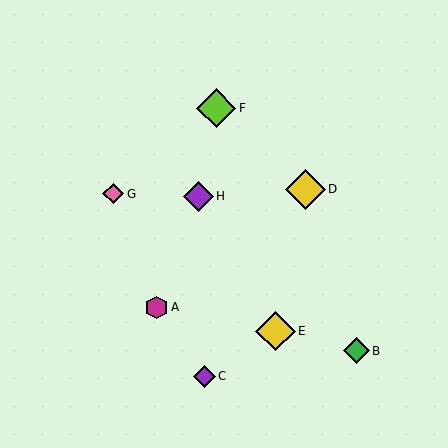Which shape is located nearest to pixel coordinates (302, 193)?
The yellow diamond (labeled D) at (305, 189) is nearest to that location.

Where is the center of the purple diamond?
The center of the purple diamond is at (198, 196).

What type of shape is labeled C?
Shape C is a purple diamond.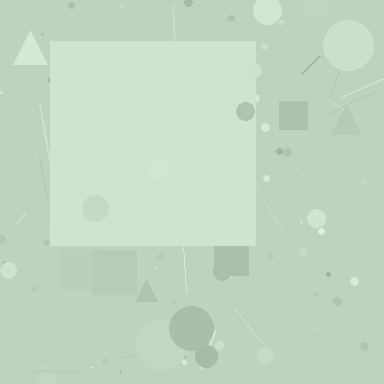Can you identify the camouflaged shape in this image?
The camouflaged shape is a square.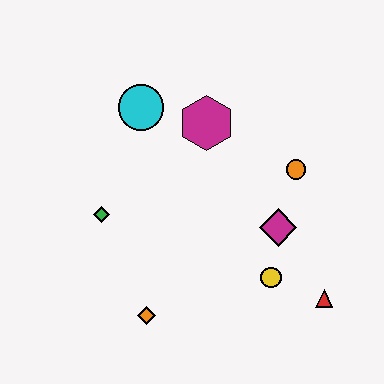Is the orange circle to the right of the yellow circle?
Yes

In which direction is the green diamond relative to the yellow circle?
The green diamond is to the left of the yellow circle.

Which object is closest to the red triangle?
The yellow circle is closest to the red triangle.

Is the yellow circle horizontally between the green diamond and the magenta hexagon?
No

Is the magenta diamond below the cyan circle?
Yes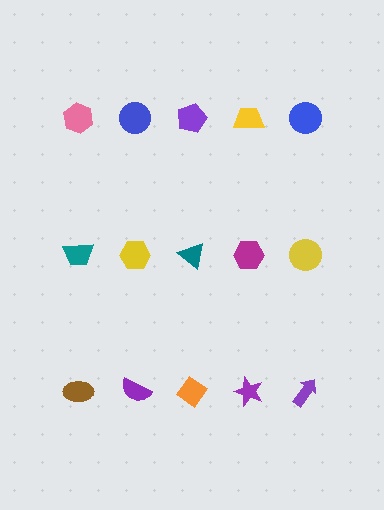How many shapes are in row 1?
5 shapes.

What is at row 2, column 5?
A yellow circle.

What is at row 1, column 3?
A purple pentagon.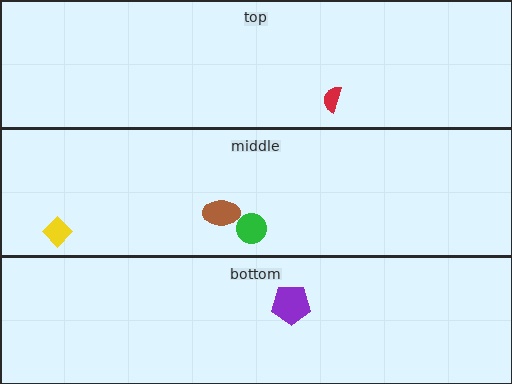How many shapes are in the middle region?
3.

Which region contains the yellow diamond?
The middle region.